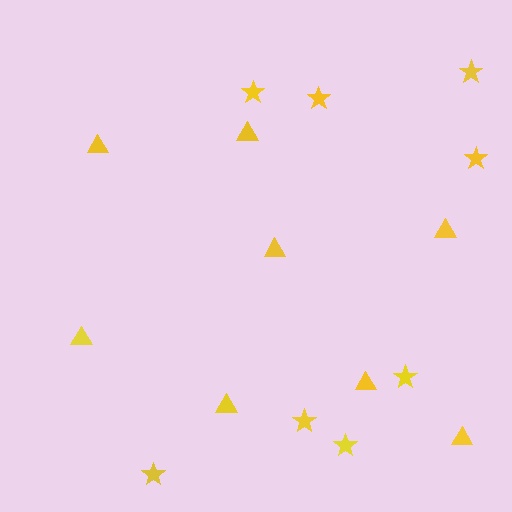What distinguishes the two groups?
There are 2 groups: one group of stars (8) and one group of triangles (8).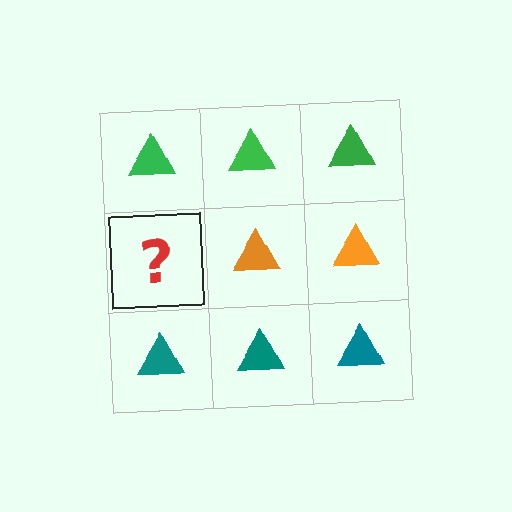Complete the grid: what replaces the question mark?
The question mark should be replaced with an orange triangle.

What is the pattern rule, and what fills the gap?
The rule is that each row has a consistent color. The gap should be filled with an orange triangle.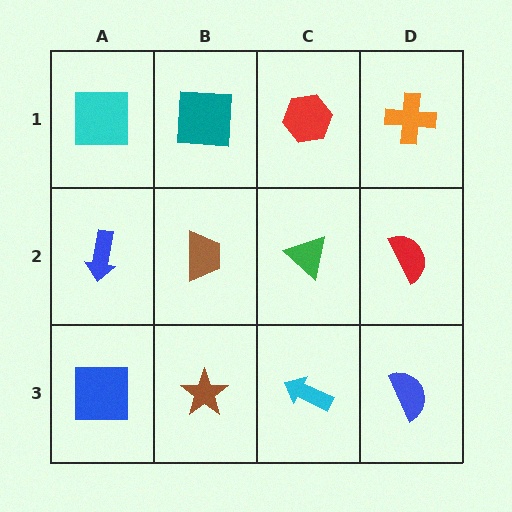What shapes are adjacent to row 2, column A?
A cyan square (row 1, column A), a blue square (row 3, column A), a brown trapezoid (row 2, column B).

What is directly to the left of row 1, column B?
A cyan square.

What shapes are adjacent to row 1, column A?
A blue arrow (row 2, column A), a teal square (row 1, column B).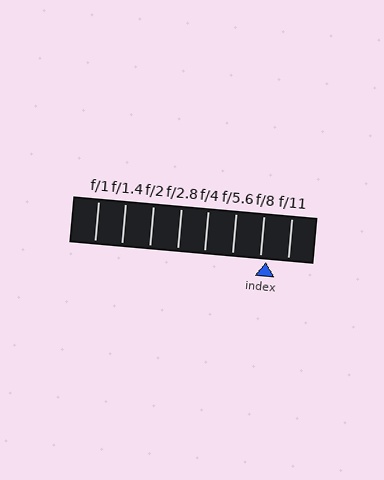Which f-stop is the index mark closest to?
The index mark is closest to f/8.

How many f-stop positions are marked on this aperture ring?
There are 8 f-stop positions marked.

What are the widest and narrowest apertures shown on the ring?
The widest aperture shown is f/1 and the narrowest is f/11.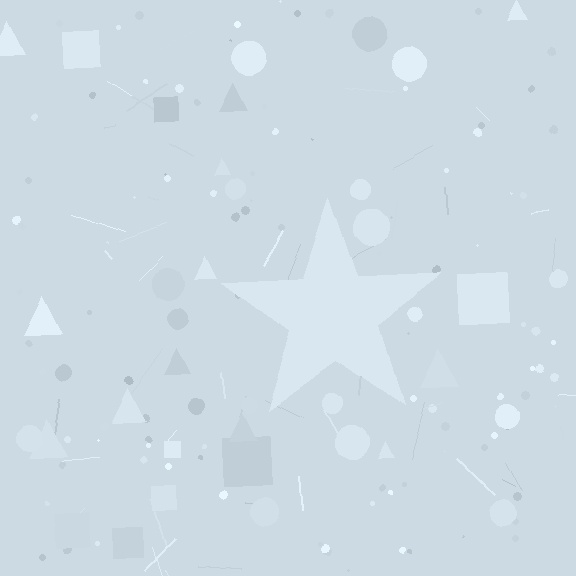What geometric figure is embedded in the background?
A star is embedded in the background.